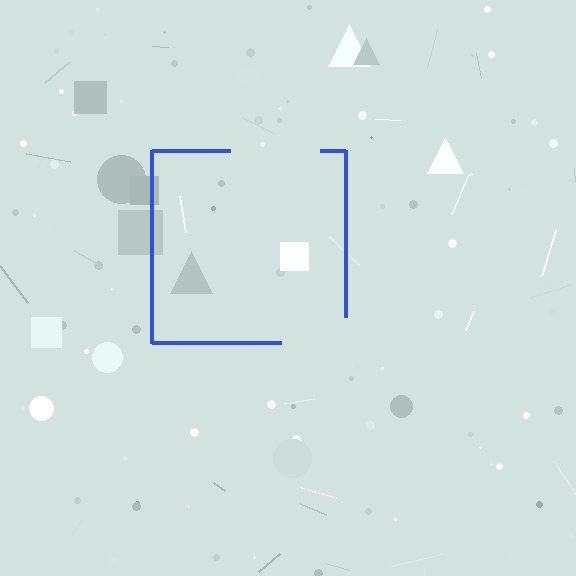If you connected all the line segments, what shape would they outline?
They would outline a square.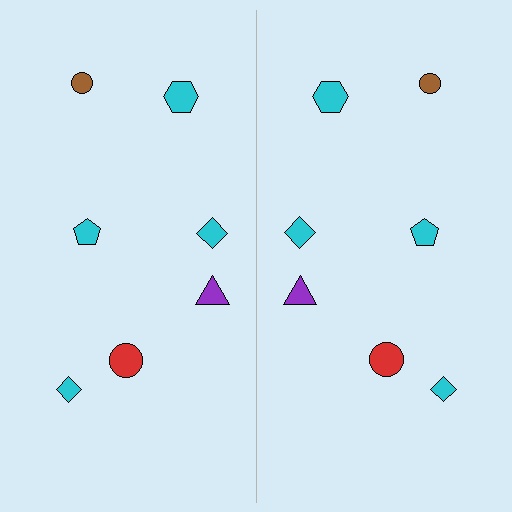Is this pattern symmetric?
Yes, this pattern has bilateral (reflection) symmetry.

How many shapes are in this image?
There are 14 shapes in this image.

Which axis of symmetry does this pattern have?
The pattern has a vertical axis of symmetry running through the center of the image.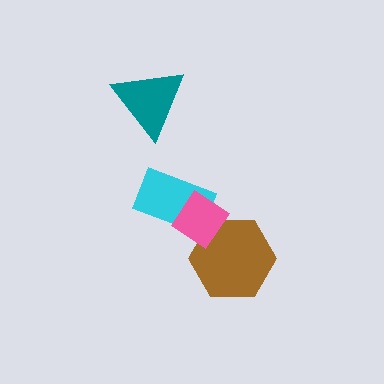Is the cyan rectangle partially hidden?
Yes, it is partially covered by another shape.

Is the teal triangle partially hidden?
No, no other shape covers it.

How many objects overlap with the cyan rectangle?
1 object overlaps with the cyan rectangle.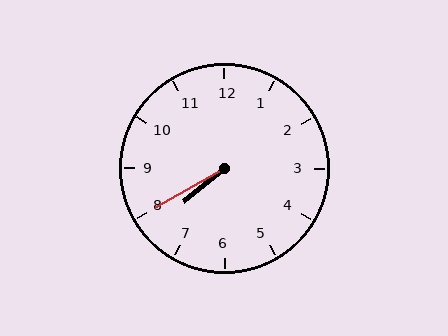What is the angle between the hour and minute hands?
Approximately 10 degrees.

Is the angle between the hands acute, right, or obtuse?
It is acute.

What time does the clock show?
7:40.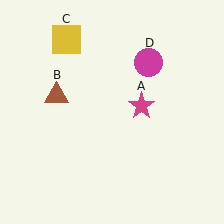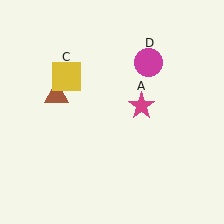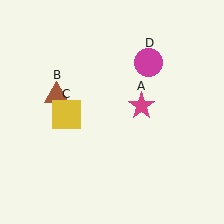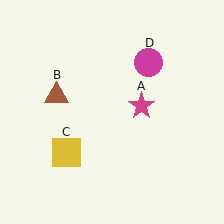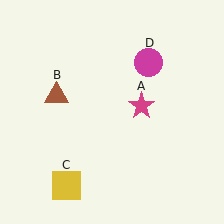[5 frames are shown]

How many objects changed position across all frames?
1 object changed position: yellow square (object C).